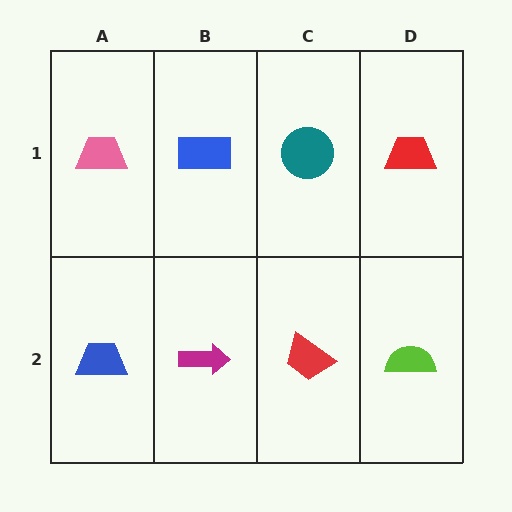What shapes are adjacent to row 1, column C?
A red trapezoid (row 2, column C), a blue rectangle (row 1, column B), a red trapezoid (row 1, column D).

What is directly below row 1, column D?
A lime semicircle.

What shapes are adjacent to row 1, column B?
A magenta arrow (row 2, column B), a pink trapezoid (row 1, column A), a teal circle (row 1, column C).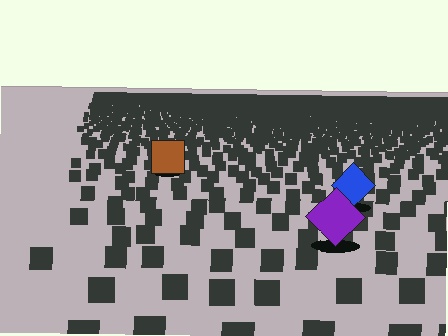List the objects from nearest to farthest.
From nearest to farthest: the purple diamond, the blue diamond, the brown square.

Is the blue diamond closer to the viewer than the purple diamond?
No. The purple diamond is closer — you can tell from the texture gradient: the ground texture is coarser near it.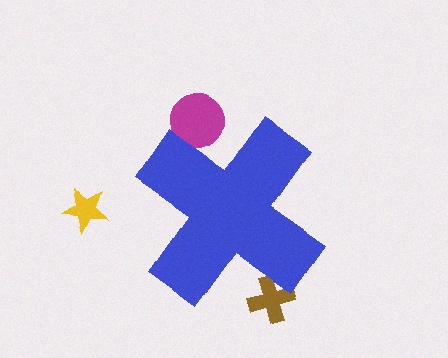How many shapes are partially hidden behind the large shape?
2 shapes are partially hidden.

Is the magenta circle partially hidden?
Yes, the magenta circle is partially hidden behind the blue cross.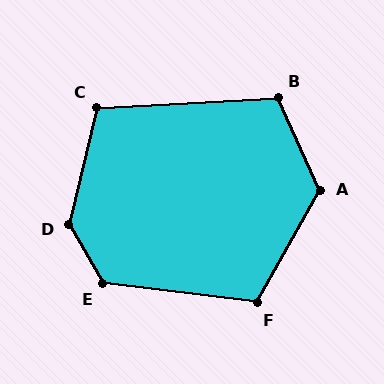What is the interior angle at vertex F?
Approximately 113 degrees (obtuse).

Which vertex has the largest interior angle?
D, at approximately 136 degrees.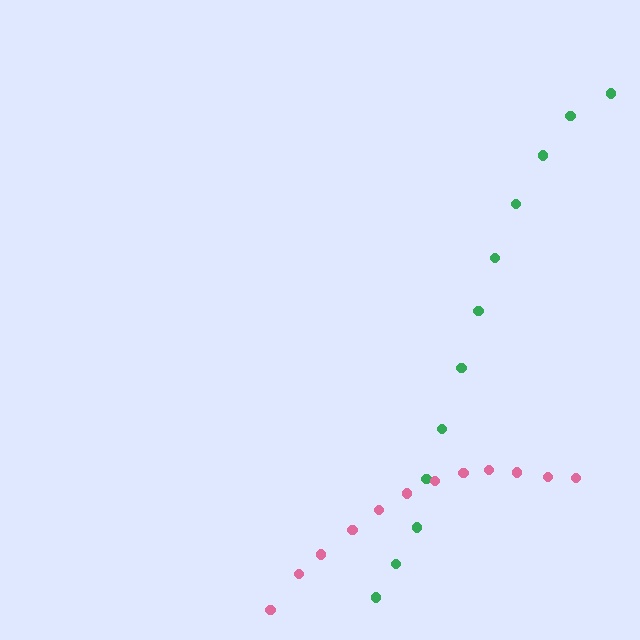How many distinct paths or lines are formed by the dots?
There are 2 distinct paths.